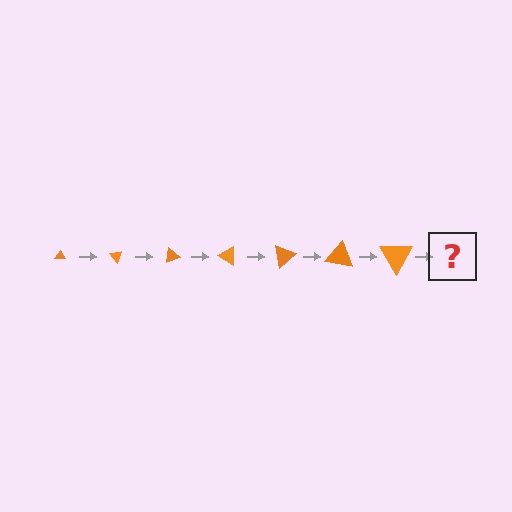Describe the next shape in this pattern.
It should be a triangle, larger than the previous one and rotated 350 degrees from the start.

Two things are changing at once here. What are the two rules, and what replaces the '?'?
The two rules are that the triangle grows larger each step and it rotates 50 degrees each step. The '?' should be a triangle, larger than the previous one and rotated 350 degrees from the start.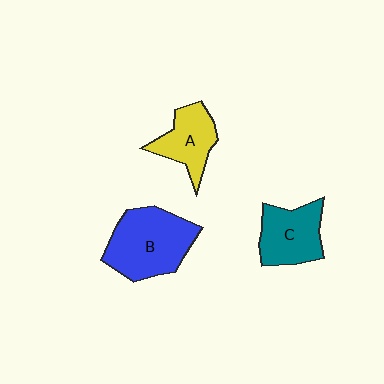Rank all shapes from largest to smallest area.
From largest to smallest: B (blue), C (teal), A (yellow).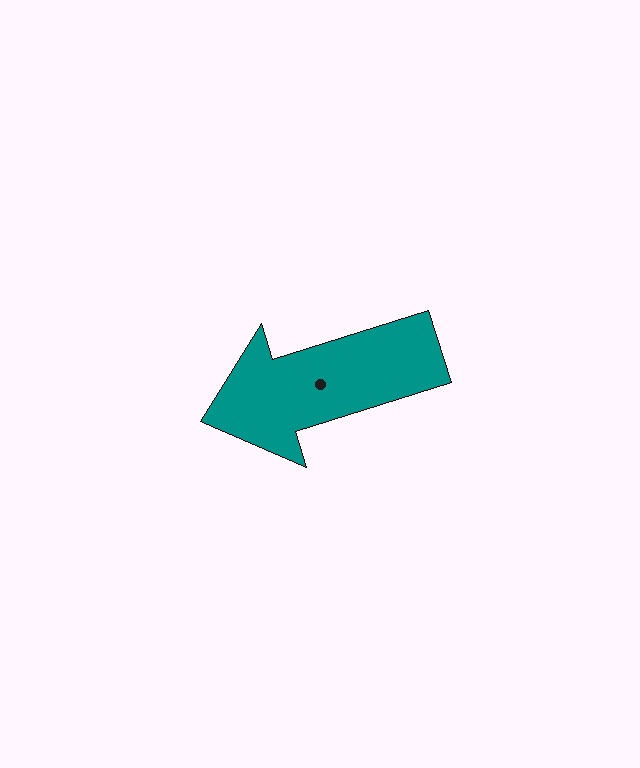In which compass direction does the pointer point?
West.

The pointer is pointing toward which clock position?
Roughly 8 o'clock.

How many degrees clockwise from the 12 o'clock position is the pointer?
Approximately 253 degrees.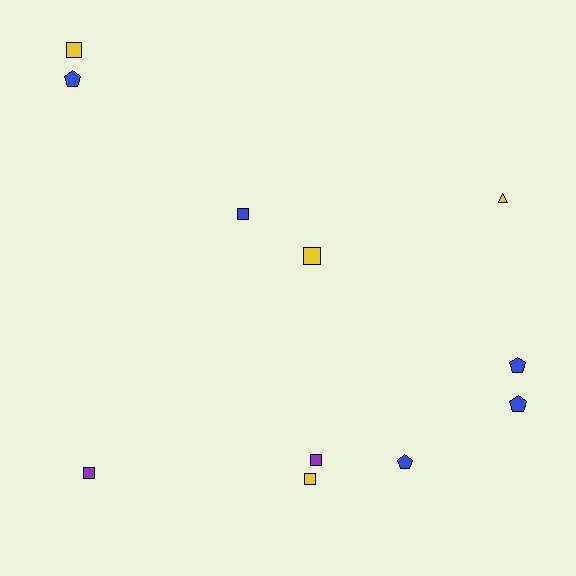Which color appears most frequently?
Blue, with 5 objects.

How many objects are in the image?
There are 11 objects.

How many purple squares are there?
There are 2 purple squares.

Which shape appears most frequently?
Square, with 6 objects.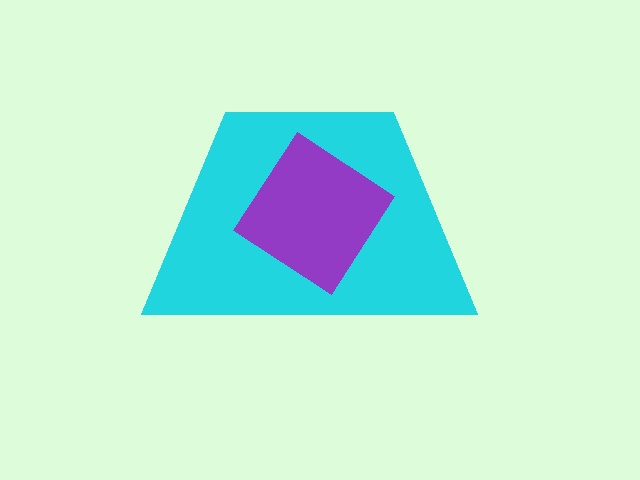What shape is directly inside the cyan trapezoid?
The purple diamond.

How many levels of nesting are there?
2.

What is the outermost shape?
The cyan trapezoid.